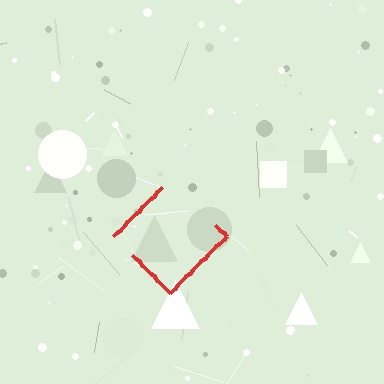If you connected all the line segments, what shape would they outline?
They would outline a diamond.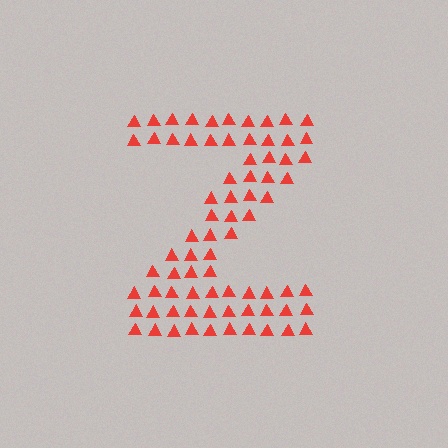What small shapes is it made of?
It is made of small triangles.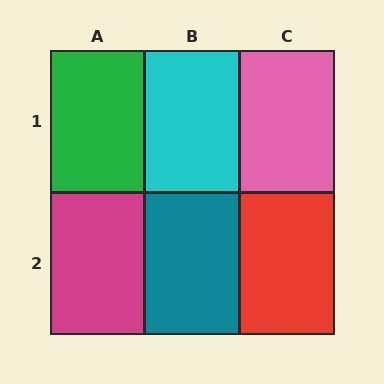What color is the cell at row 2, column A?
Magenta.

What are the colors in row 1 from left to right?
Green, cyan, pink.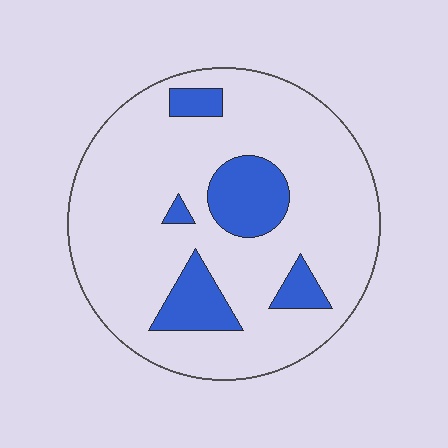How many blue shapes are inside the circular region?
5.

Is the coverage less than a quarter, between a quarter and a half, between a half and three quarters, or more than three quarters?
Less than a quarter.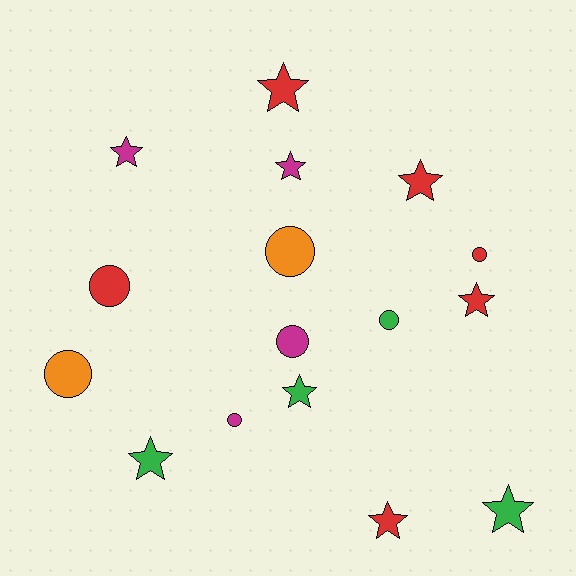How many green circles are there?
There is 1 green circle.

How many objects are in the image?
There are 16 objects.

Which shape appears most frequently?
Star, with 9 objects.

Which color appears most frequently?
Red, with 6 objects.